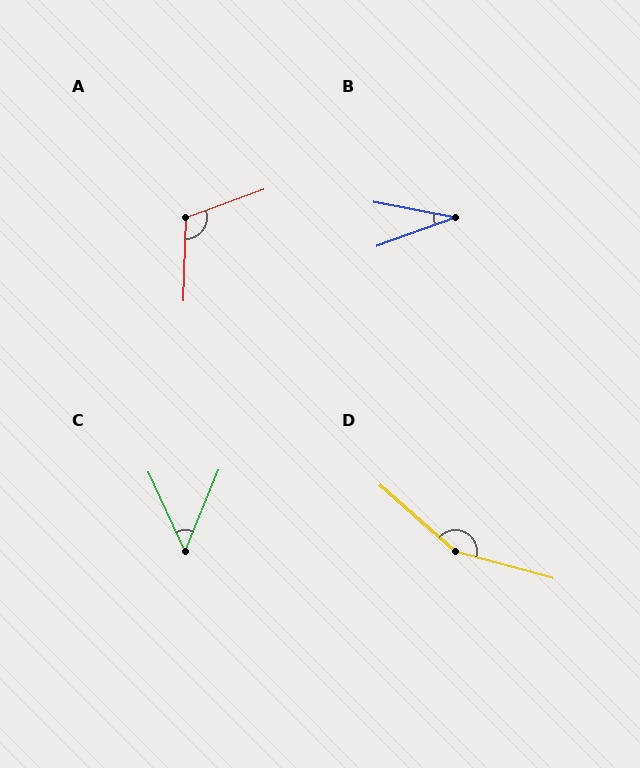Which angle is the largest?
D, at approximately 154 degrees.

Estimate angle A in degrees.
Approximately 112 degrees.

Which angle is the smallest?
B, at approximately 30 degrees.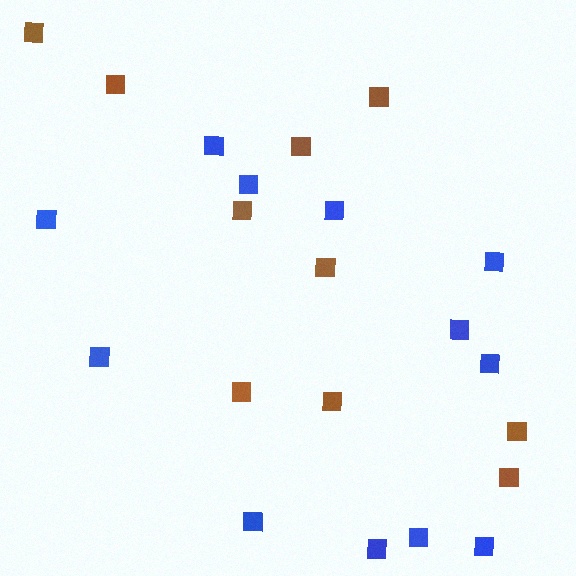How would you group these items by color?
There are 2 groups: one group of blue squares (12) and one group of brown squares (10).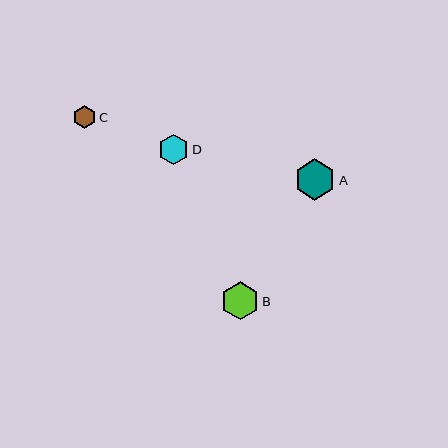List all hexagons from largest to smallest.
From largest to smallest: A, B, D, C.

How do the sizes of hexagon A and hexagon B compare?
Hexagon A and hexagon B are approximately the same size.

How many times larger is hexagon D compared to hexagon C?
Hexagon D is approximately 1.3 times the size of hexagon C.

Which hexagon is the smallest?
Hexagon C is the smallest with a size of approximately 23 pixels.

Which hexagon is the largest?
Hexagon A is the largest with a size of approximately 41 pixels.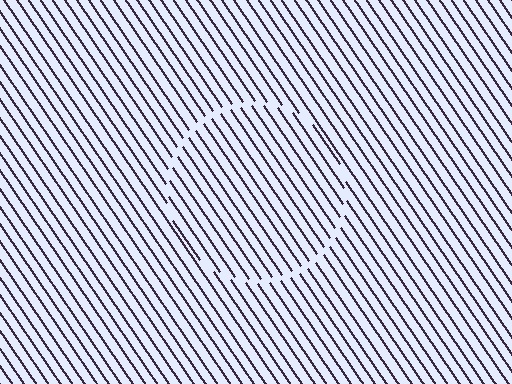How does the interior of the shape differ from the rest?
The interior of the shape contains the same grating, shifted by half a period — the contour is defined by the phase discontinuity where line-ends from the inner and outer gratings abut.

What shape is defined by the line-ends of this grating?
An illusory circle. The interior of the shape contains the same grating, shifted by half a period — the contour is defined by the phase discontinuity where line-ends from the inner and outer gratings abut.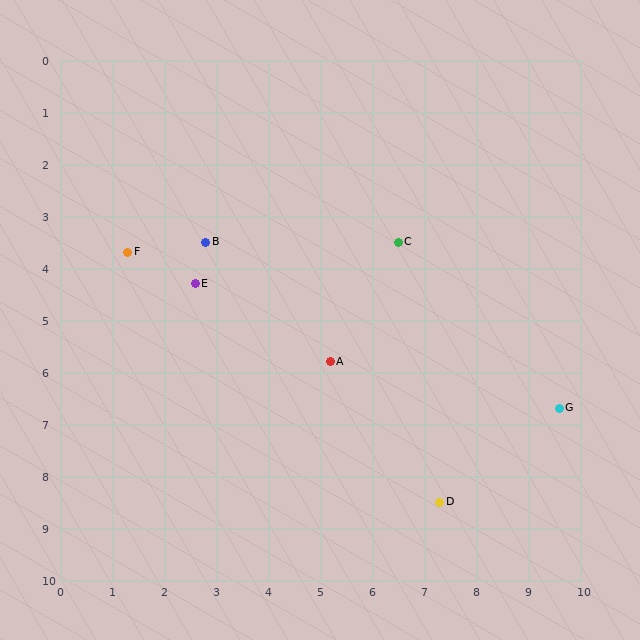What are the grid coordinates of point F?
Point F is at approximately (1.3, 3.7).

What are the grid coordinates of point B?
Point B is at approximately (2.8, 3.5).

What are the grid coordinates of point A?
Point A is at approximately (5.2, 5.8).